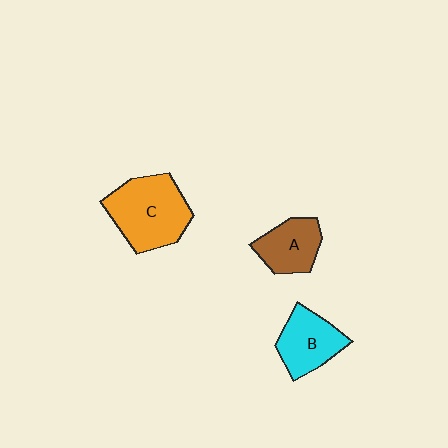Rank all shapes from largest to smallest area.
From largest to smallest: C (orange), B (cyan), A (brown).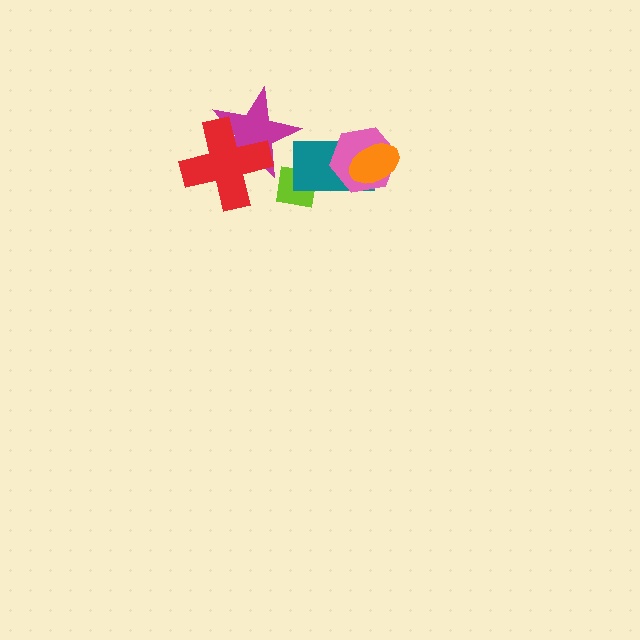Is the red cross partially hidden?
No, no other shape covers it.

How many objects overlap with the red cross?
1 object overlaps with the red cross.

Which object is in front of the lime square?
The teal rectangle is in front of the lime square.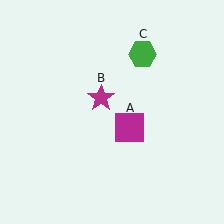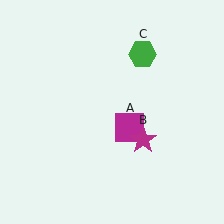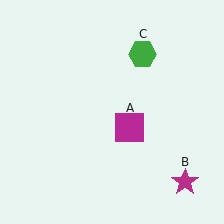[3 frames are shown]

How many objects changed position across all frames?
1 object changed position: magenta star (object B).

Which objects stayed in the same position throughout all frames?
Magenta square (object A) and green hexagon (object C) remained stationary.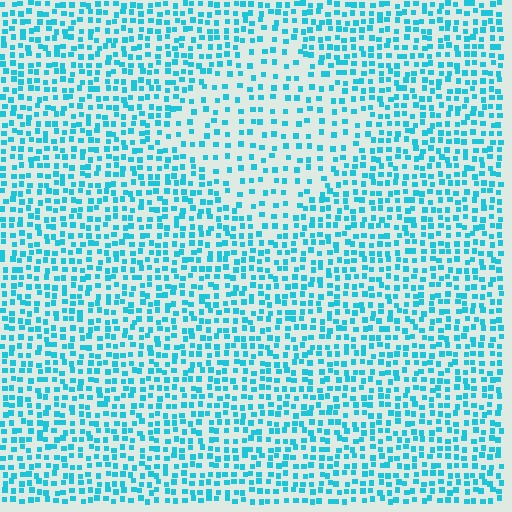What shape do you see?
I see a diamond.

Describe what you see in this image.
The image contains small cyan elements arranged at two different densities. A diamond-shaped region is visible where the elements are less densely packed than the surrounding area.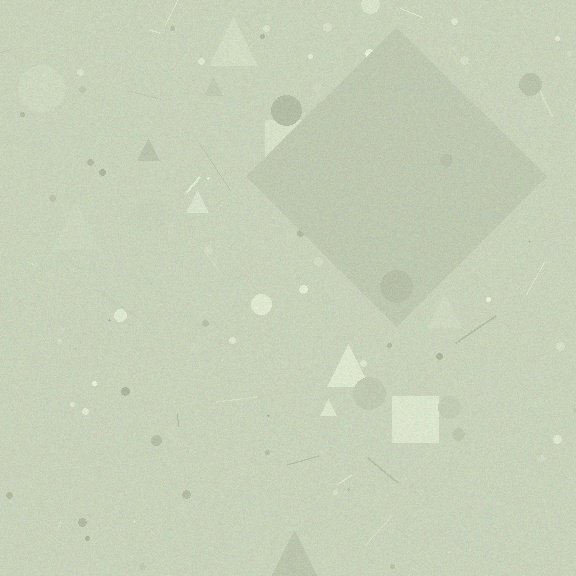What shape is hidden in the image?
A diamond is hidden in the image.